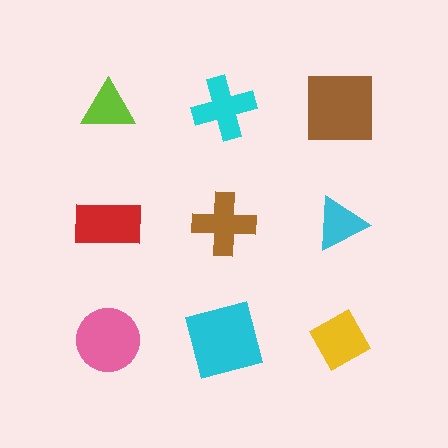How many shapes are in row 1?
3 shapes.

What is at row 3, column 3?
A yellow diamond.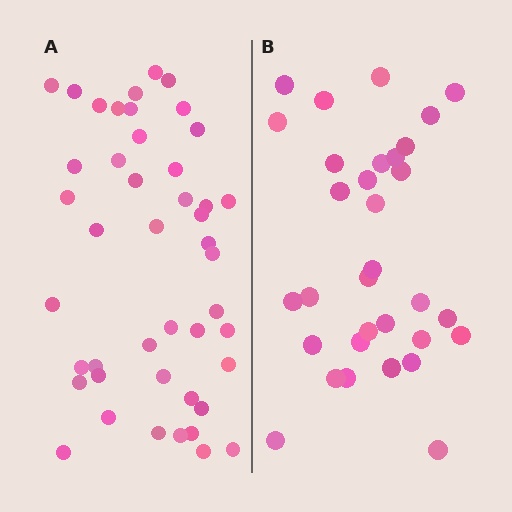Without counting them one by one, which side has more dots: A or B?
Region A (the left region) has more dots.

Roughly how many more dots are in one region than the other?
Region A has approximately 15 more dots than region B.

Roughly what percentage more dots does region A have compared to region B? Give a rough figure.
About 40% more.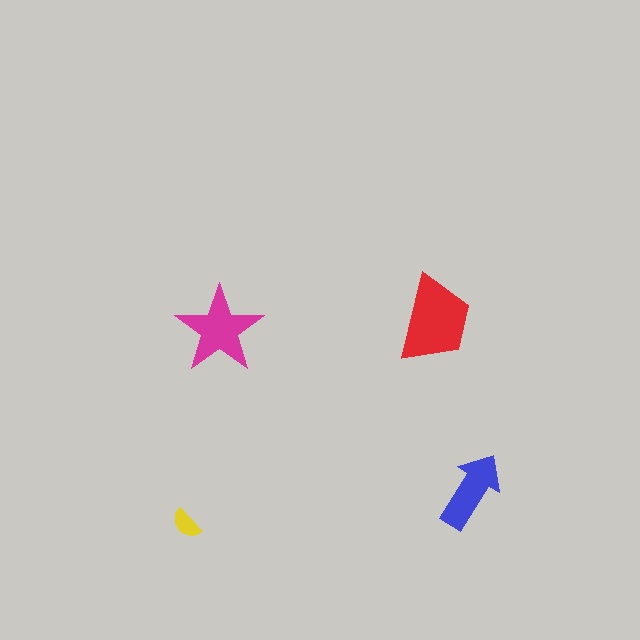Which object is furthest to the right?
The blue arrow is rightmost.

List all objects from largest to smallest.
The red trapezoid, the magenta star, the blue arrow, the yellow semicircle.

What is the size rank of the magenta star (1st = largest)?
2nd.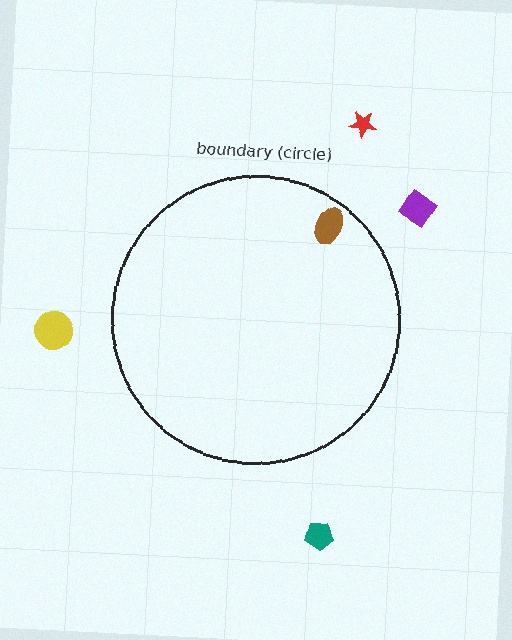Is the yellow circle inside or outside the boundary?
Outside.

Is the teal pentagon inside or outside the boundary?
Outside.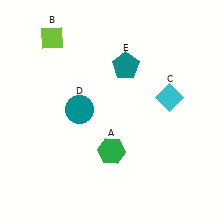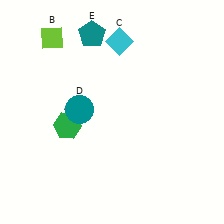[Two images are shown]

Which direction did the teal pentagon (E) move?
The teal pentagon (E) moved left.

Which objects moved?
The objects that moved are: the green hexagon (A), the cyan diamond (C), the teal pentagon (E).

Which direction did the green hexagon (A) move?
The green hexagon (A) moved left.